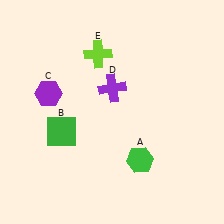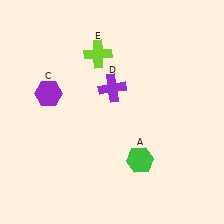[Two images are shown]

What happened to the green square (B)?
The green square (B) was removed in Image 2. It was in the bottom-left area of Image 1.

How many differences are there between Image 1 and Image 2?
There is 1 difference between the two images.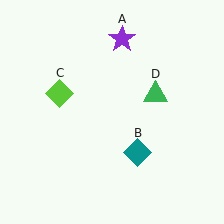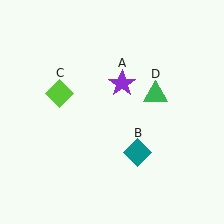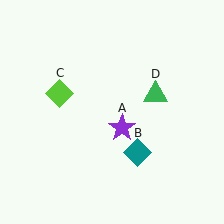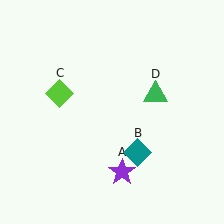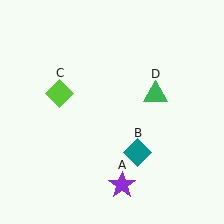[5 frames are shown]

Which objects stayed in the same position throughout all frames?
Teal diamond (object B) and lime diamond (object C) and green triangle (object D) remained stationary.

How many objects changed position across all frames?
1 object changed position: purple star (object A).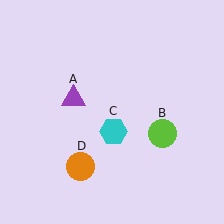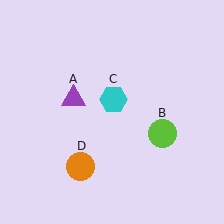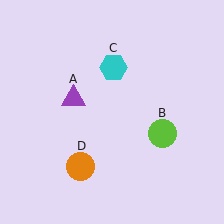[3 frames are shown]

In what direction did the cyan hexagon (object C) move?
The cyan hexagon (object C) moved up.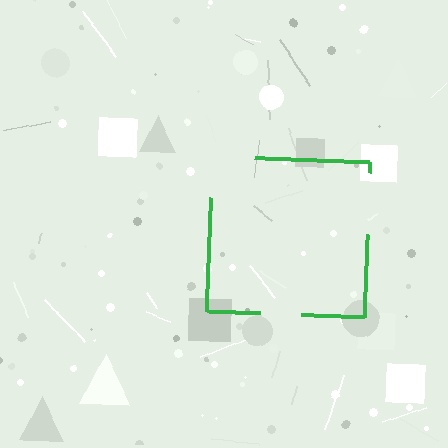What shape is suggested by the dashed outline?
The dashed outline suggests a square.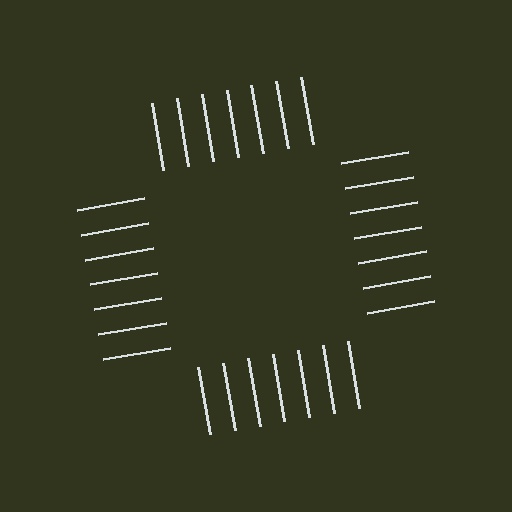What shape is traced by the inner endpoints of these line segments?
An illusory square — the line segments terminate on its edges but no continuous stroke is drawn.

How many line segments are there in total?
28 — 7 along each of the 4 edges.